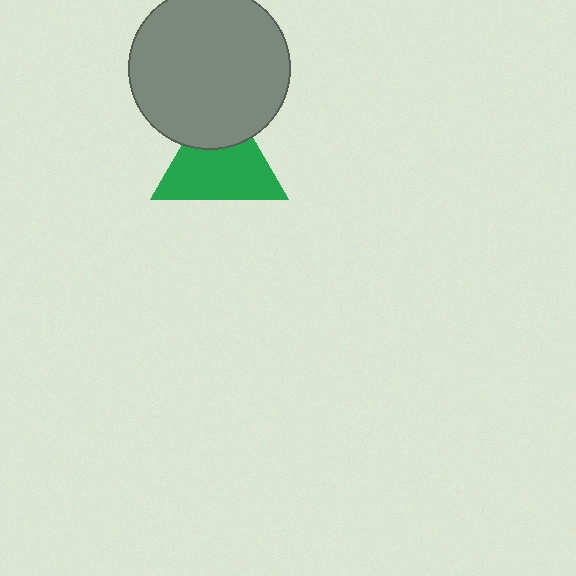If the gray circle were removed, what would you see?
You would see the complete green triangle.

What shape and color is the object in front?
The object in front is a gray circle.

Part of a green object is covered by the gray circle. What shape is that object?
It is a triangle.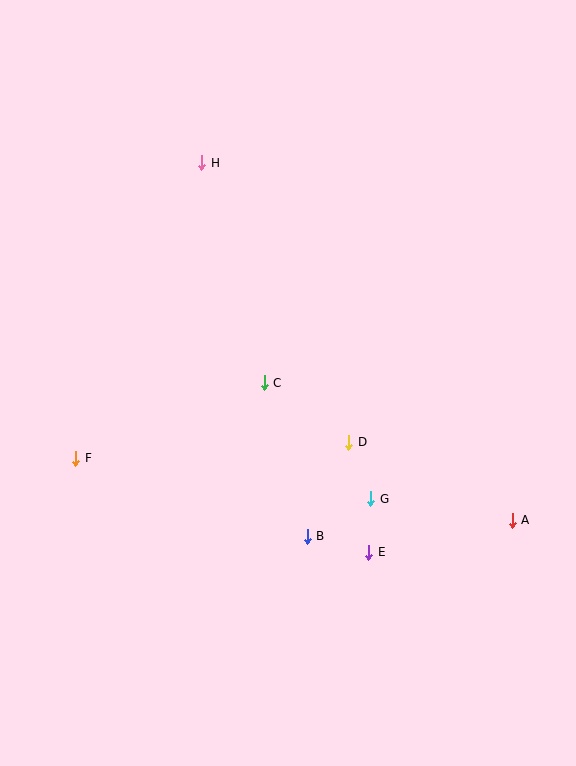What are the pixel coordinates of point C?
Point C is at (264, 383).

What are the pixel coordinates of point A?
Point A is at (512, 520).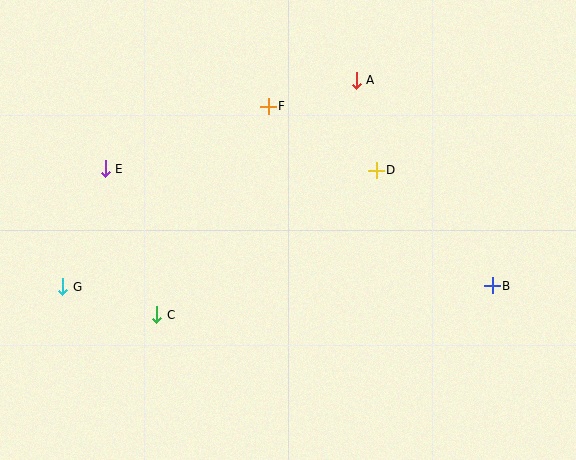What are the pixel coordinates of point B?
Point B is at (492, 286).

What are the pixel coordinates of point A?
Point A is at (356, 80).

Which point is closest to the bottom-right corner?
Point B is closest to the bottom-right corner.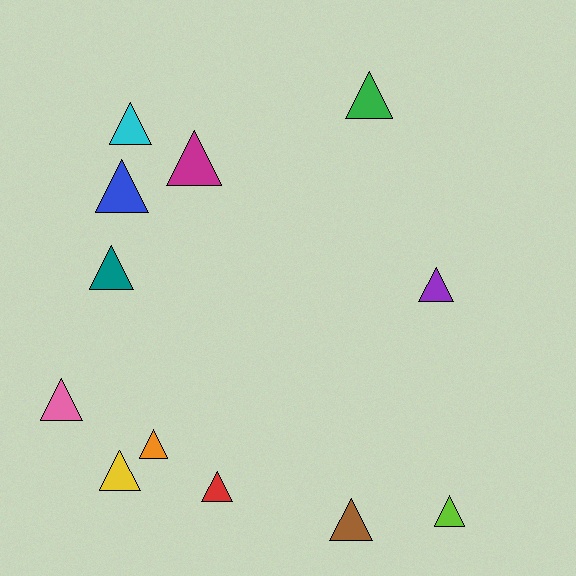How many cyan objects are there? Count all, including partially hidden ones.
There is 1 cyan object.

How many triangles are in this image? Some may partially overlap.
There are 12 triangles.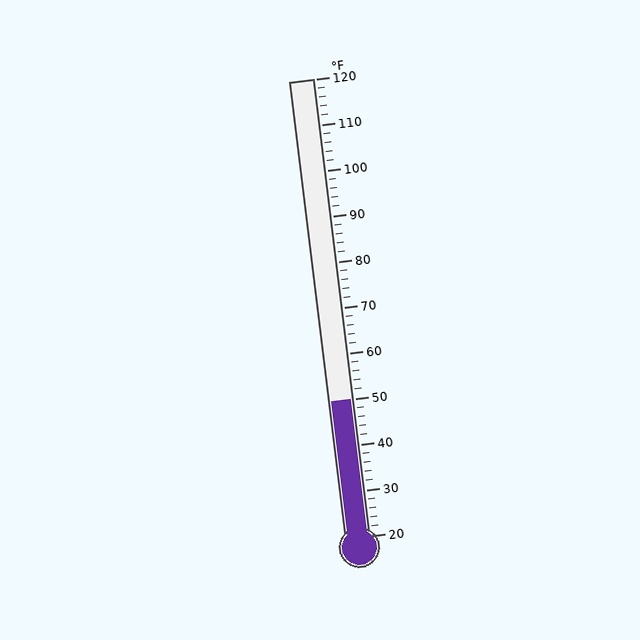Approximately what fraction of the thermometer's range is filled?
The thermometer is filled to approximately 30% of its range.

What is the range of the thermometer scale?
The thermometer scale ranges from 20°F to 120°F.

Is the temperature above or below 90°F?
The temperature is below 90°F.